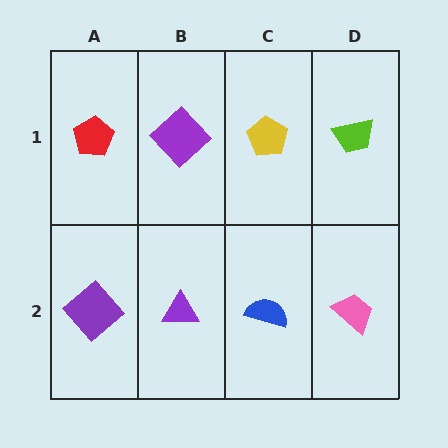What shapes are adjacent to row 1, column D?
A pink trapezoid (row 2, column D), a yellow pentagon (row 1, column C).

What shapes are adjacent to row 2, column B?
A purple diamond (row 1, column B), a purple diamond (row 2, column A), a blue semicircle (row 2, column C).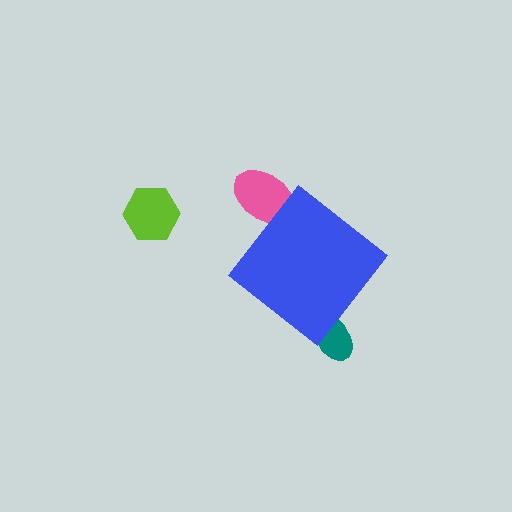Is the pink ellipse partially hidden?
Yes, the pink ellipse is partially hidden behind the blue diamond.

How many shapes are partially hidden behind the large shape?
2 shapes are partially hidden.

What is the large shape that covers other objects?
A blue diamond.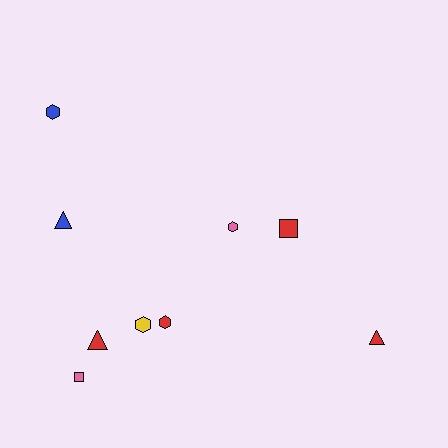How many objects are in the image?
There are 9 objects.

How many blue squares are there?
There are no blue squares.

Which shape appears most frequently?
Hexagon, with 4 objects.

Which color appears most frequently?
Red, with 4 objects.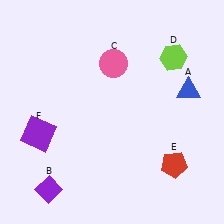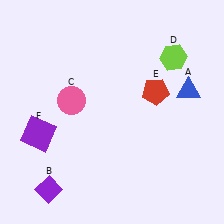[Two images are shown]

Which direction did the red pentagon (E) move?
The red pentagon (E) moved up.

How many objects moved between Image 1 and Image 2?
2 objects moved between the two images.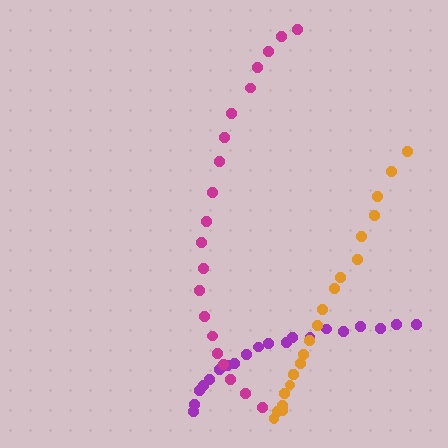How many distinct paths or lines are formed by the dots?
There are 3 distinct paths.